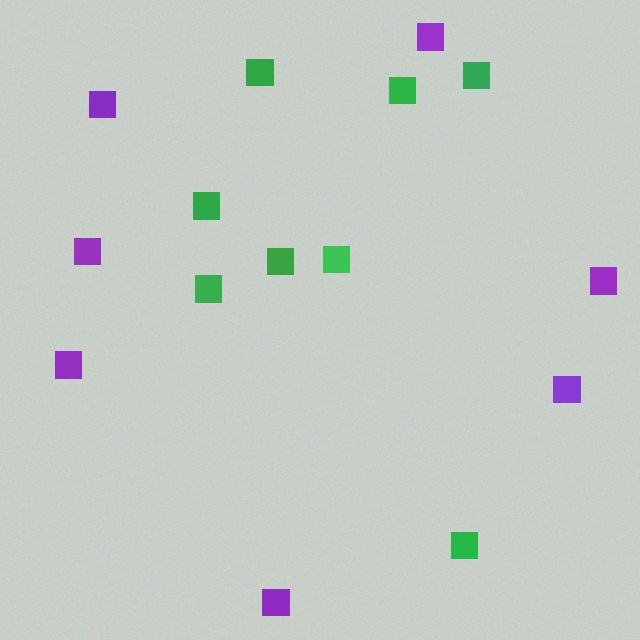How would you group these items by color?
There are 2 groups: one group of purple squares (7) and one group of green squares (8).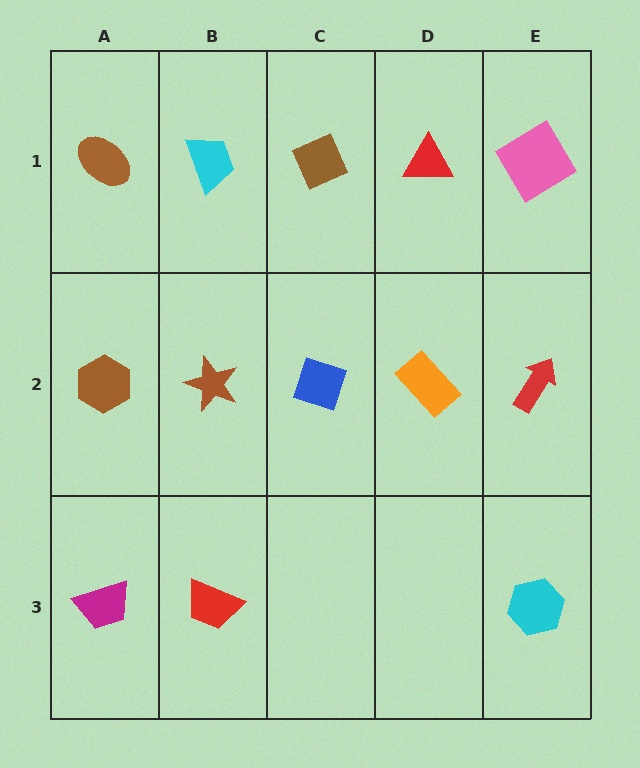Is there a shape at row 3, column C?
No, that cell is empty.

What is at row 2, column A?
A brown hexagon.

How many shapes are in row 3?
3 shapes.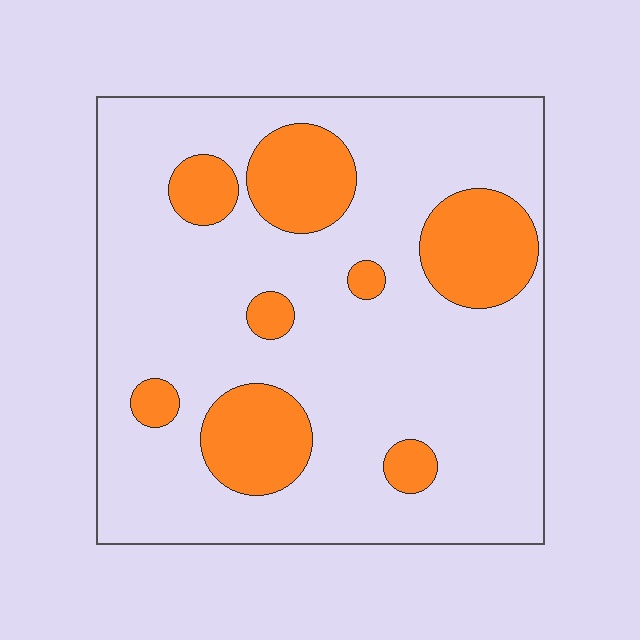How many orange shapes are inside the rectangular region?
8.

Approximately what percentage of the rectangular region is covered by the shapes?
Approximately 20%.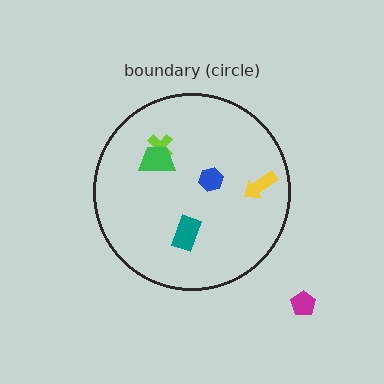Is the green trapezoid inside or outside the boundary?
Inside.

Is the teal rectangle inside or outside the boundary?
Inside.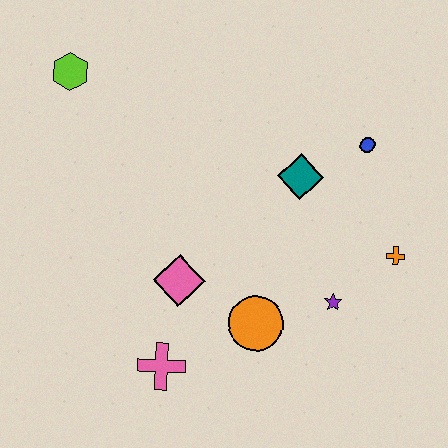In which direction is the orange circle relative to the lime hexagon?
The orange circle is below the lime hexagon.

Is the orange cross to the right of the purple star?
Yes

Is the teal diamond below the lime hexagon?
Yes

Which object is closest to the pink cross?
The pink diamond is closest to the pink cross.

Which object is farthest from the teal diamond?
The lime hexagon is farthest from the teal diamond.